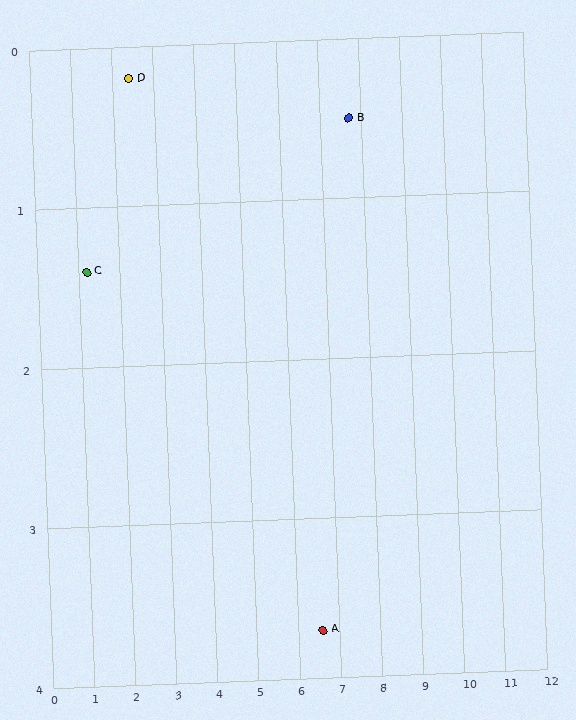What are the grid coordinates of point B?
Point B is at approximately (7.7, 0.5).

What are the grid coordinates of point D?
Point D is at approximately (2.4, 0.2).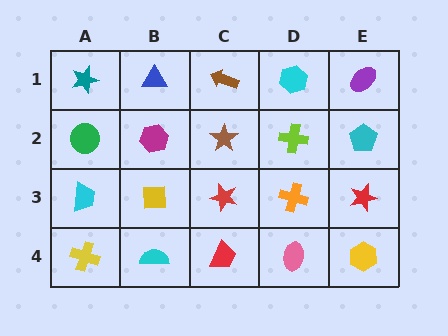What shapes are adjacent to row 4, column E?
A red star (row 3, column E), a pink ellipse (row 4, column D).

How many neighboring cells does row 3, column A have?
3.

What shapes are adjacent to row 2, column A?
A teal star (row 1, column A), a cyan trapezoid (row 3, column A), a magenta hexagon (row 2, column B).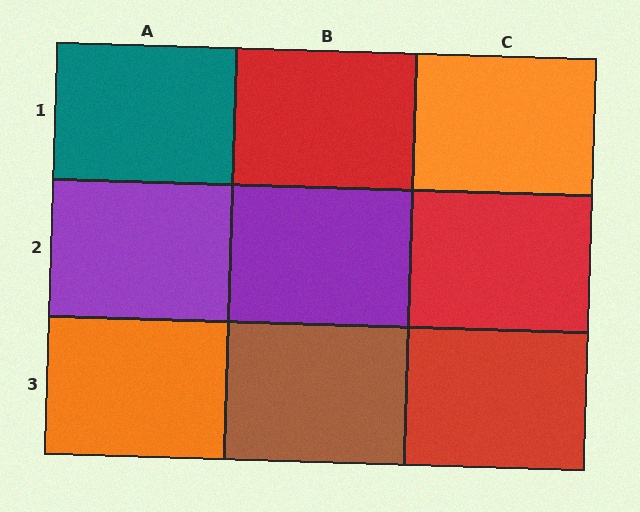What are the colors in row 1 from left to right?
Teal, red, orange.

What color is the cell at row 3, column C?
Red.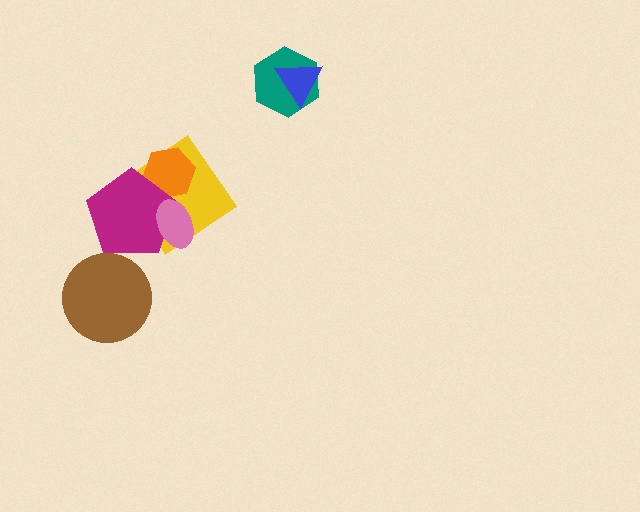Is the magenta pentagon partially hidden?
Yes, it is partially covered by another shape.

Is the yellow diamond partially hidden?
Yes, it is partially covered by another shape.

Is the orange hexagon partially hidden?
Yes, it is partially covered by another shape.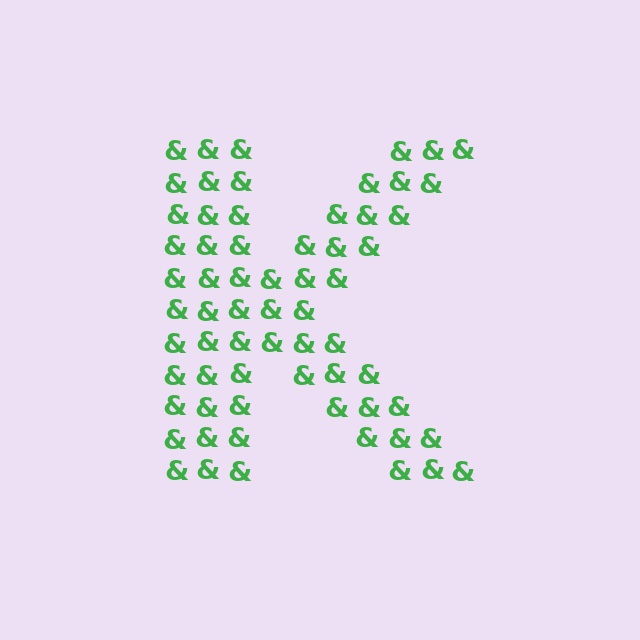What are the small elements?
The small elements are ampersands.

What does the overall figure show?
The overall figure shows the letter K.